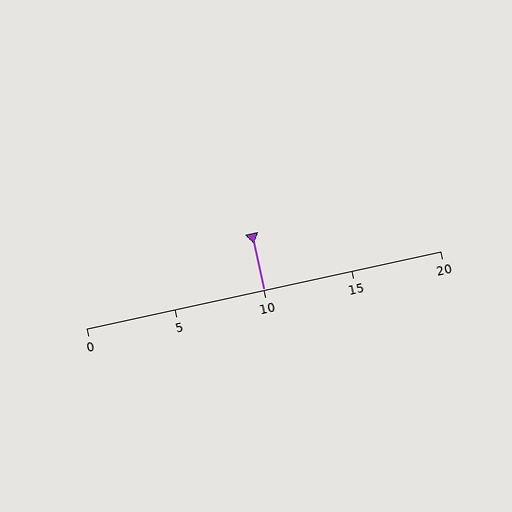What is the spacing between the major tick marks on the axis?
The major ticks are spaced 5 apart.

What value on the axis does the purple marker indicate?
The marker indicates approximately 10.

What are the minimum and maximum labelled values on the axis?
The axis runs from 0 to 20.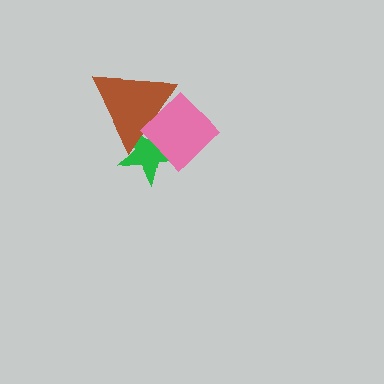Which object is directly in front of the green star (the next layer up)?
The brown triangle is directly in front of the green star.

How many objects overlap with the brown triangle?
2 objects overlap with the brown triangle.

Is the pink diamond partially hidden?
No, no other shape covers it.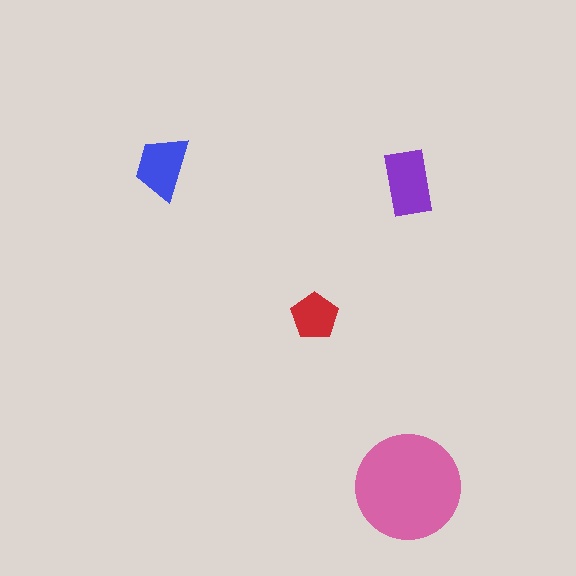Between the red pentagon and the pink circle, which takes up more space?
The pink circle.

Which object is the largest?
The pink circle.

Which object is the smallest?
The red pentagon.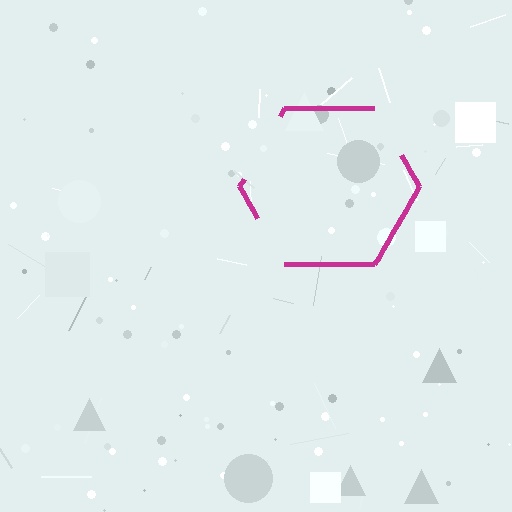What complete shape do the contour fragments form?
The contour fragments form a hexagon.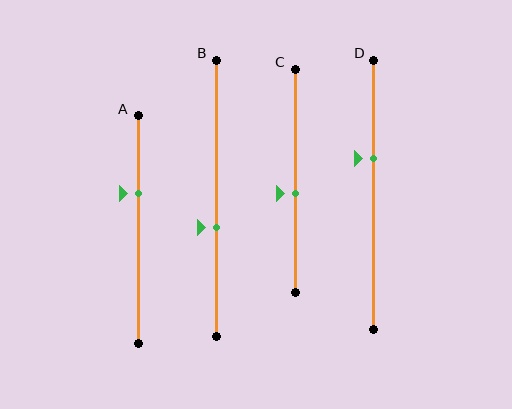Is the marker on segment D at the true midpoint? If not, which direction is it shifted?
No, the marker on segment D is shifted upward by about 14% of the segment length.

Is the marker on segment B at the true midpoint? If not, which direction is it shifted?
No, the marker on segment B is shifted downward by about 11% of the segment length.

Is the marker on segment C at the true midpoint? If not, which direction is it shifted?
No, the marker on segment C is shifted downward by about 6% of the segment length.